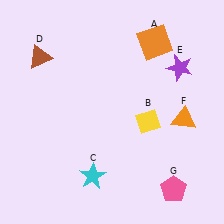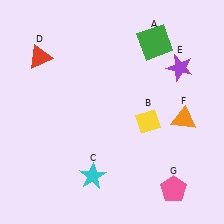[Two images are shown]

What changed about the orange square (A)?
In Image 1, A is orange. In Image 2, it changed to green.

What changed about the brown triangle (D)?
In Image 1, D is brown. In Image 2, it changed to red.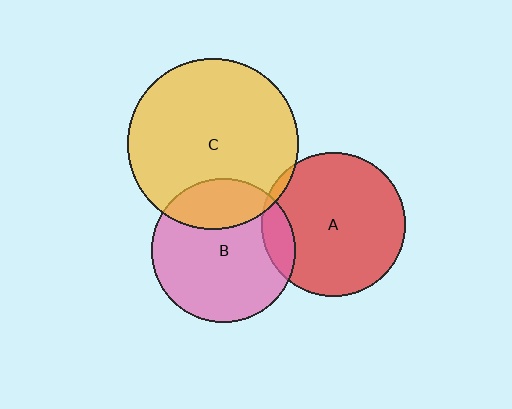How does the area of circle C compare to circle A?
Approximately 1.4 times.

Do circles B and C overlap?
Yes.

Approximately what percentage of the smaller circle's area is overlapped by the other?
Approximately 25%.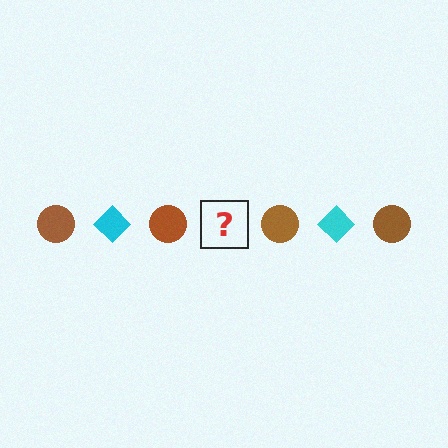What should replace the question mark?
The question mark should be replaced with a cyan diamond.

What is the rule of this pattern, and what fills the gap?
The rule is that the pattern alternates between brown circle and cyan diamond. The gap should be filled with a cyan diamond.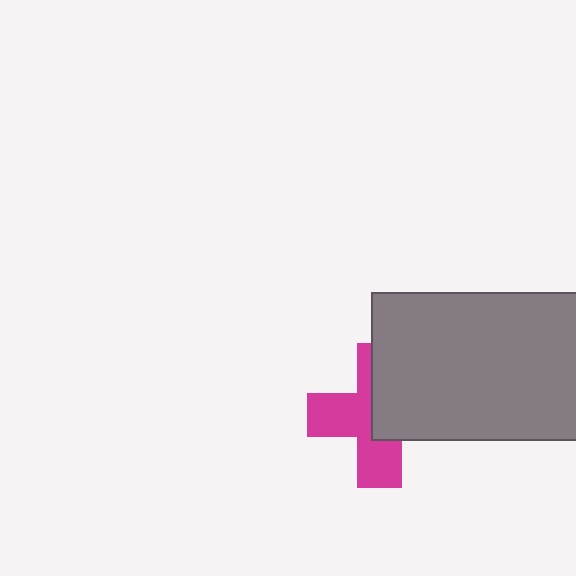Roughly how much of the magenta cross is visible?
About half of it is visible (roughly 52%).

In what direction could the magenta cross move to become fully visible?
The magenta cross could move left. That would shift it out from behind the gray rectangle entirely.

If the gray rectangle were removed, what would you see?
You would see the complete magenta cross.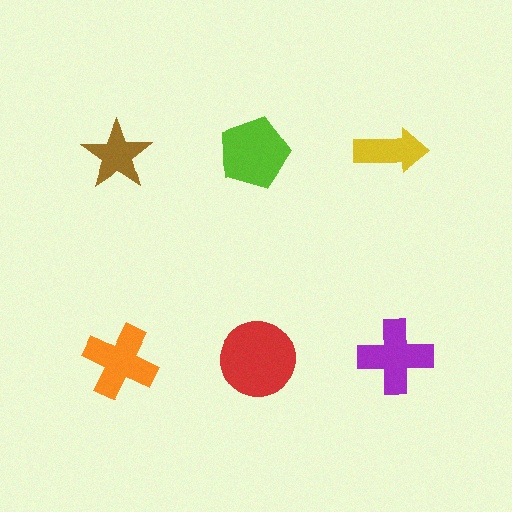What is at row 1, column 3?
A yellow arrow.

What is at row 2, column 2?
A red circle.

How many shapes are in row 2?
3 shapes.